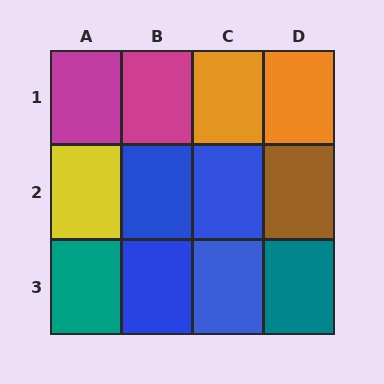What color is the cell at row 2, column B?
Blue.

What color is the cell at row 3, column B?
Blue.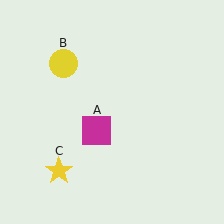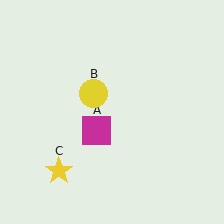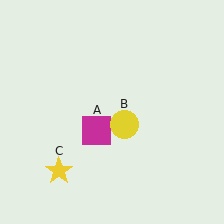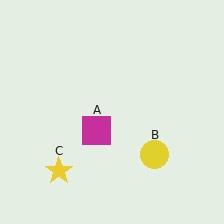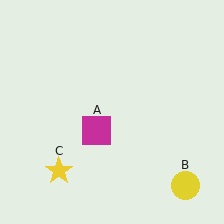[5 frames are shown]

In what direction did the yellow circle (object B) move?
The yellow circle (object B) moved down and to the right.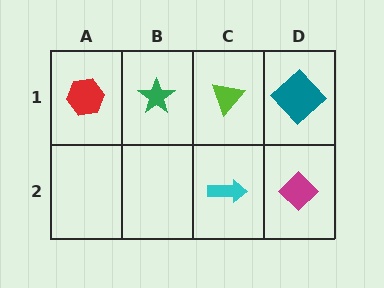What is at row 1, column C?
A lime triangle.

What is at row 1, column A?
A red hexagon.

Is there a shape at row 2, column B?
No, that cell is empty.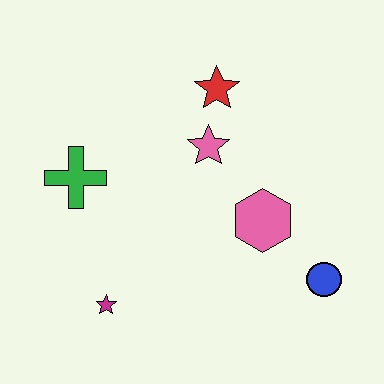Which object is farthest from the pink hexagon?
The green cross is farthest from the pink hexagon.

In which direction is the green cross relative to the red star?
The green cross is to the left of the red star.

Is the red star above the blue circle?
Yes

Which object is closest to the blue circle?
The pink hexagon is closest to the blue circle.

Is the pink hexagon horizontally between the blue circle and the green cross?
Yes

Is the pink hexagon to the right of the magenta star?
Yes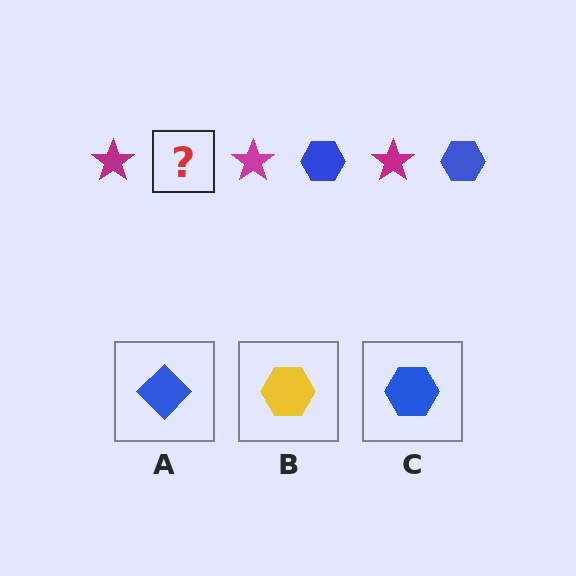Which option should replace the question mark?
Option C.